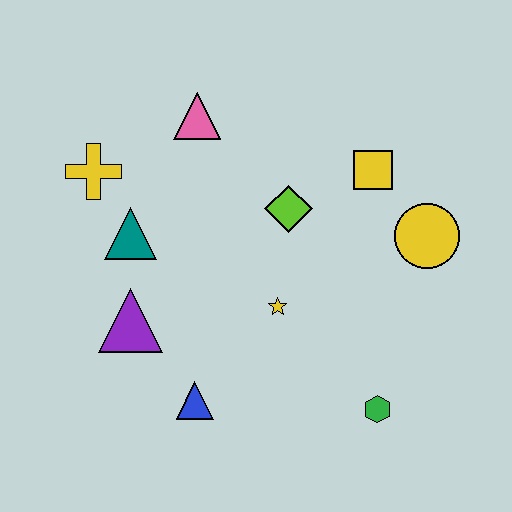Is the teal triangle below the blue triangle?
No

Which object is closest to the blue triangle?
The purple triangle is closest to the blue triangle.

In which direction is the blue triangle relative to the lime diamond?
The blue triangle is below the lime diamond.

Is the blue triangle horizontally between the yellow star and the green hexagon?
No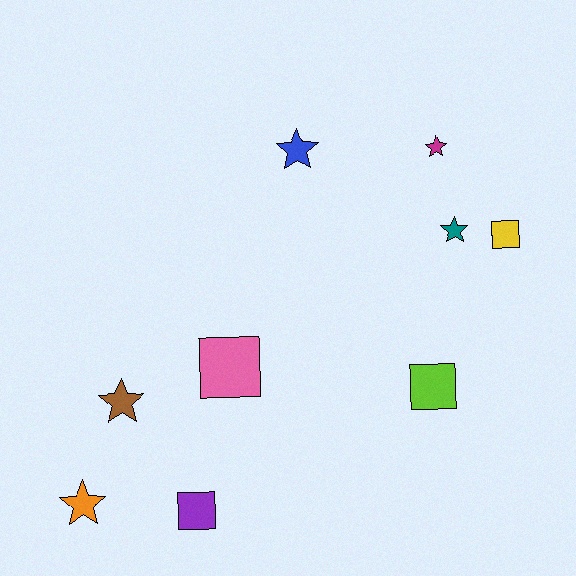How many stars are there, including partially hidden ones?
There are 5 stars.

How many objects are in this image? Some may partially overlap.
There are 9 objects.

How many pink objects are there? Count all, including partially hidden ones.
There is 1 pink object.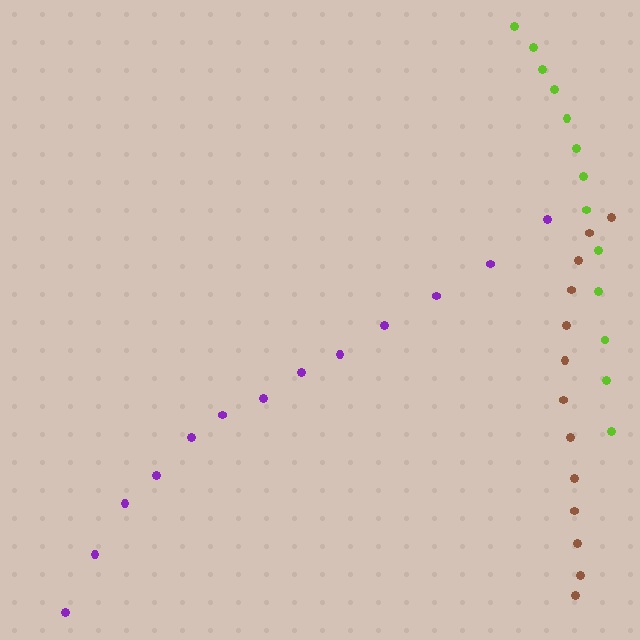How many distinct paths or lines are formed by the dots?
There are 3 distinct paths.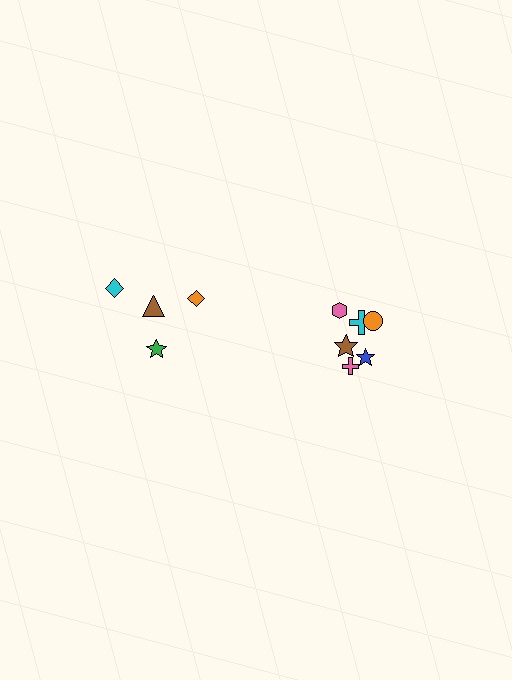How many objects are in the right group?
There are 6 objects.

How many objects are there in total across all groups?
There are 10 objects.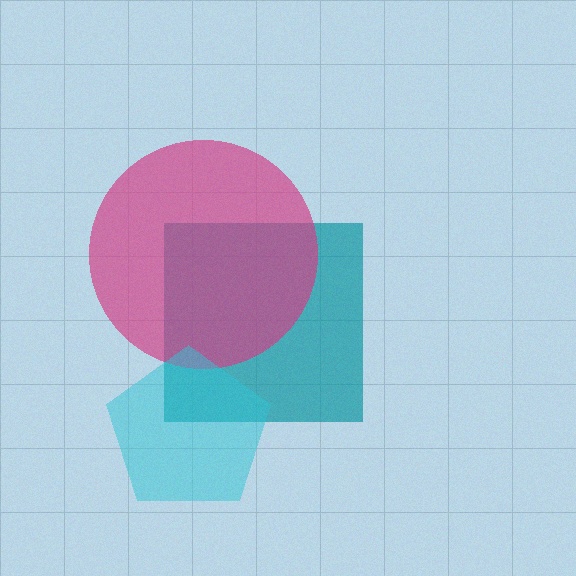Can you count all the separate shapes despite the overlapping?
Yes, there are 3 separate shapes.